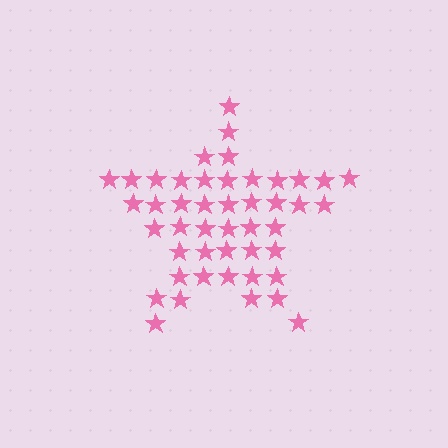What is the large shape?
The large shape is a star.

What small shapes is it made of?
It is made of small stars.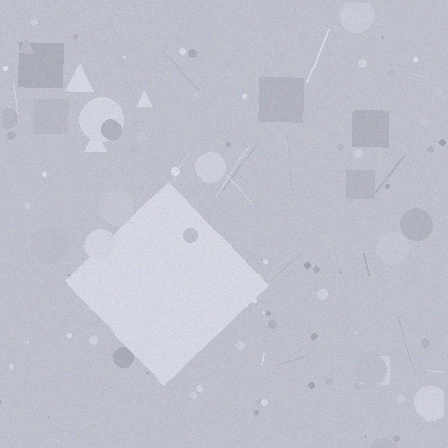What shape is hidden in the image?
A diamond is hidden in the image.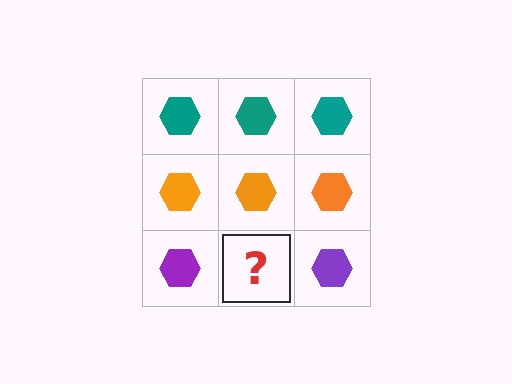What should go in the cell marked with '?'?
The missing cell should contain a purple hexagon.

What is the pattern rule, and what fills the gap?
The rule is that each row has a consistent color. The gap should be filled with a purple hexagon.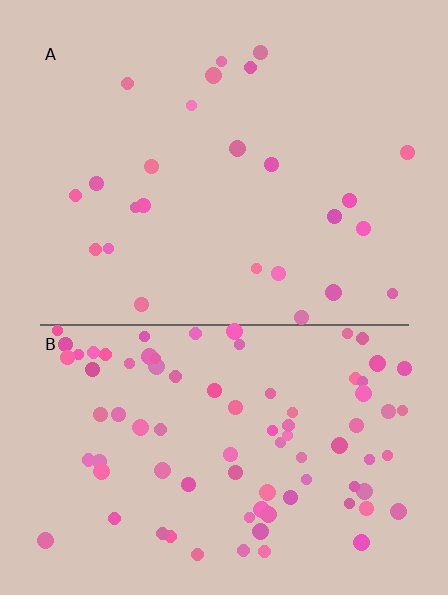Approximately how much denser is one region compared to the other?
Approximately 3.5× — region B over region A.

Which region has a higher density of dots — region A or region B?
B (the bottom).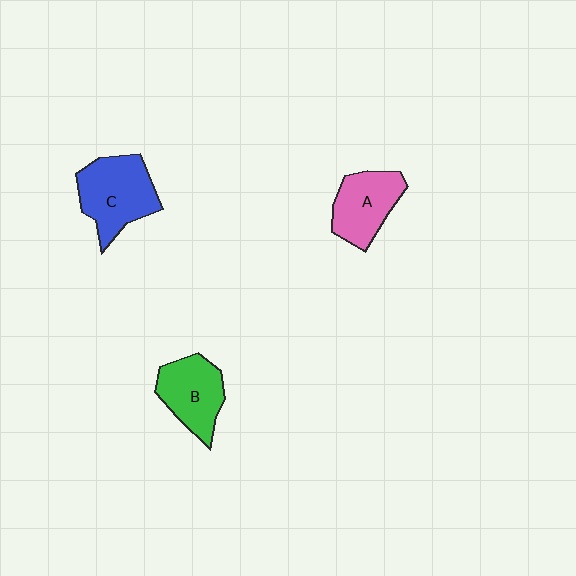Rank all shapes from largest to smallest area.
From largest to smallest: C (blue), B (green), A (pink).